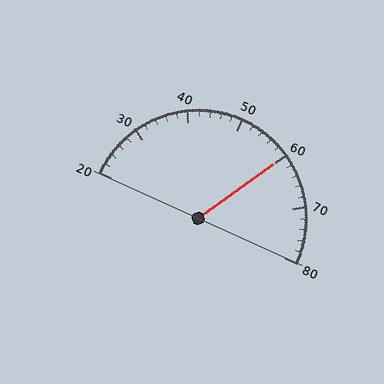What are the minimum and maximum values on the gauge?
The gauge ranges from 20 to 80.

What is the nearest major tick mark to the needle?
The nearest major tick mark is 60.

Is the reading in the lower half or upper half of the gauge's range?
The reading is in the upper half of the range (20 to 80).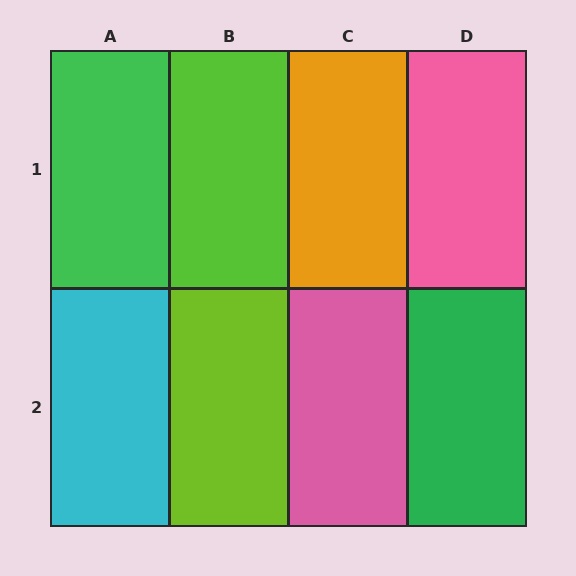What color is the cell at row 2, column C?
Pink.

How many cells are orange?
1 cell is orange.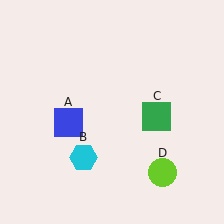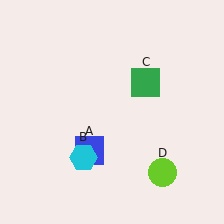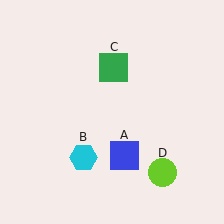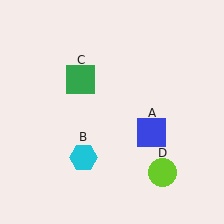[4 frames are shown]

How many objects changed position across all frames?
2 objects changed position: blue square (object A), green square (object C).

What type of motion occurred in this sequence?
The blue square (object A), green square (object C) rotated counterclockwise around the center of the scene.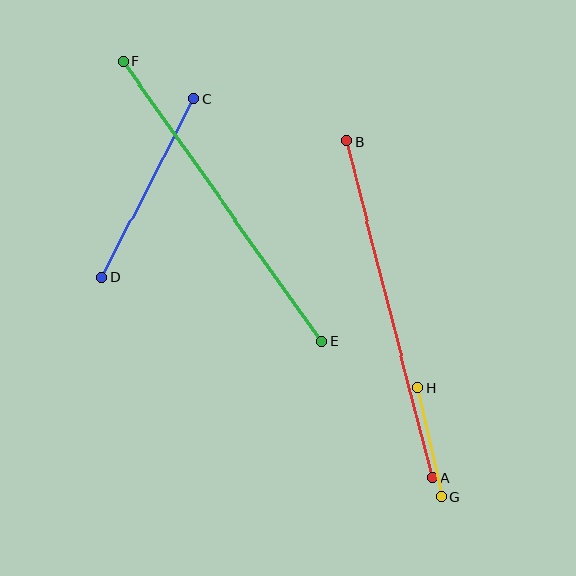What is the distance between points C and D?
The distance is approximately 200 pixels.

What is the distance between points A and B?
The distance is approximately 348 pixels.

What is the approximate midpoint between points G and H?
The midpoint is at approximately (430, 442) pixels.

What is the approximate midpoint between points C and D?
The midpoint is at approximately (148, 188) pixels.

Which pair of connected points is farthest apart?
Points A and B are farthest apart.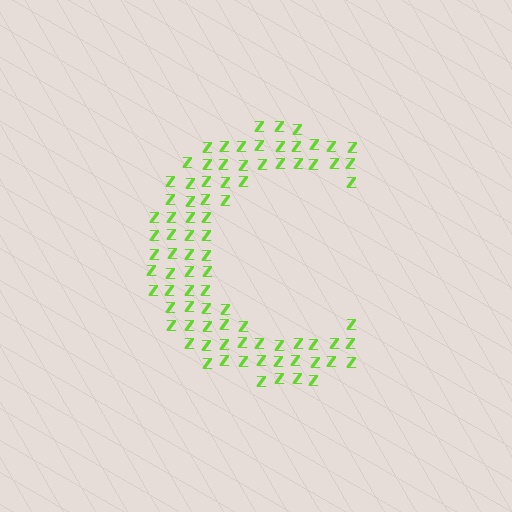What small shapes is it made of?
It is made of small letter Z's.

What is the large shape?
The large shape is the letter C.